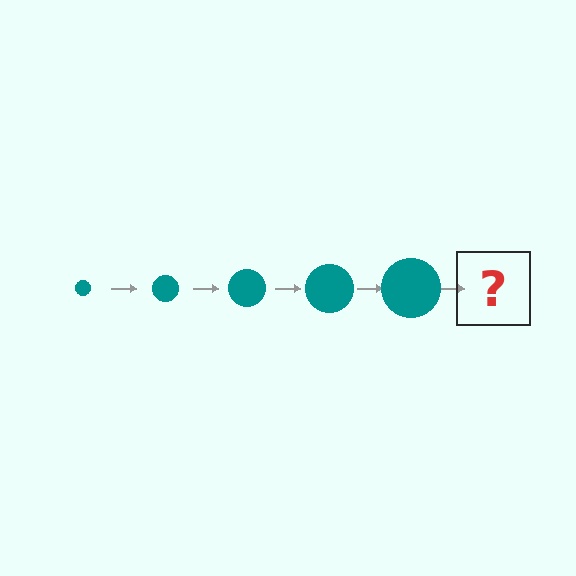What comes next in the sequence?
The next element should be a teal circle, larger than the previous one.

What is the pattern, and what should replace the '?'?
The pattern is that the circle gets progressively larger each step. The '?' should be a teal circle, larger than the previous one.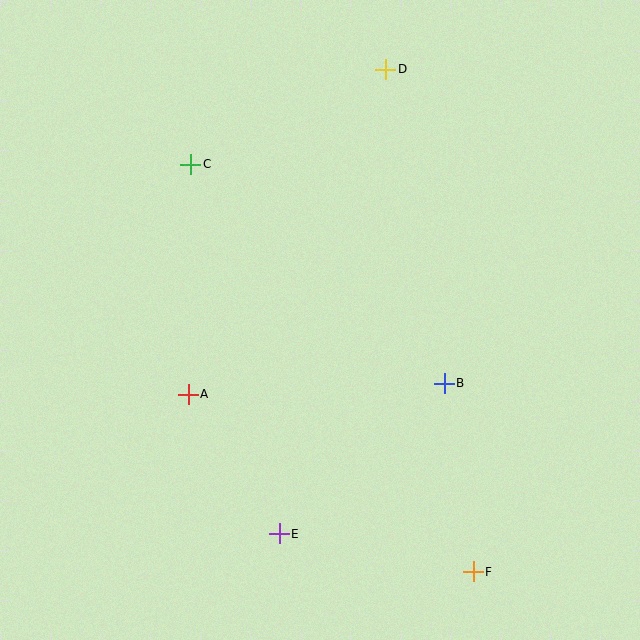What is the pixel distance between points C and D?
The distance between C and D is 217 pixels.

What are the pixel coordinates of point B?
Point B is at (444, 383).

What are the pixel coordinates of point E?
Point E is at (279, 534).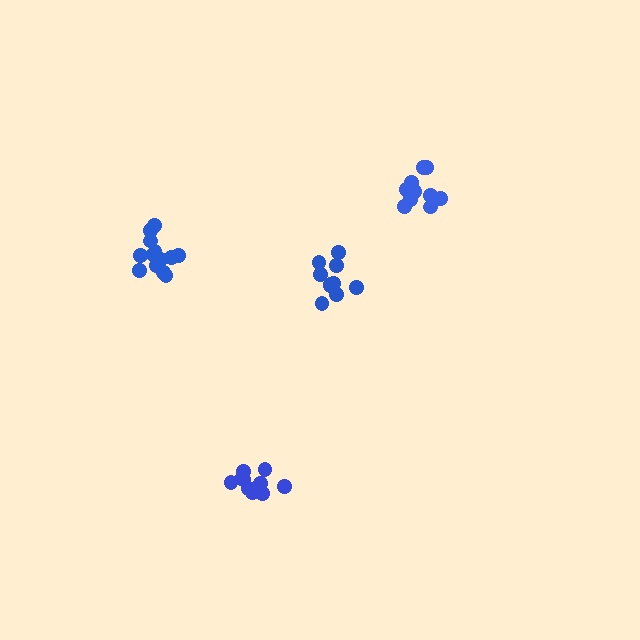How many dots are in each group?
Group 1: 10 dots, Group 2: 13 dots, Group 3: 14 dots, Group 4: 12 dots (49 total).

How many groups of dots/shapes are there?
There are 4 groups.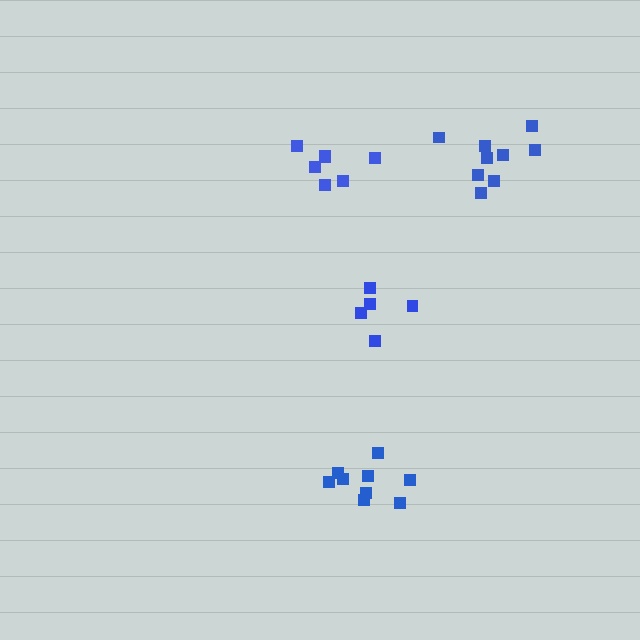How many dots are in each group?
Group 1: 9 dots, Group 2: 9 dots, Group 3: 5 dots, Group 4: 7 dots (30 total).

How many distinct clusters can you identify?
There are 4 distinct clusters.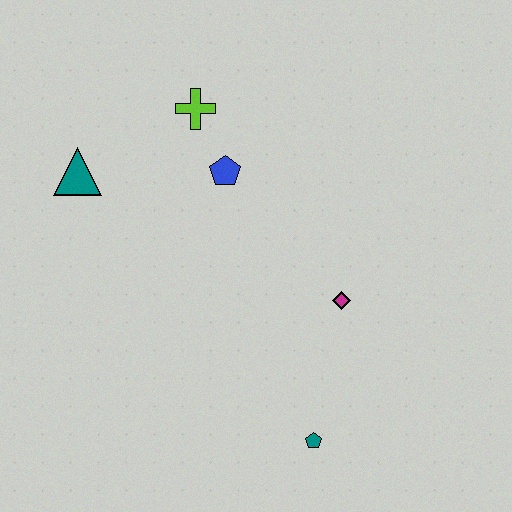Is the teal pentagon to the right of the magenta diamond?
No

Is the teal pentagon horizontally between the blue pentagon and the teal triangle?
No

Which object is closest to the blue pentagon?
The lime cross is closest to the blue pentagon.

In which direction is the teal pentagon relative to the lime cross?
The teal pentagon is below the lime cross.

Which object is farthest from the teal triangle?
The teal pentagon is farthest from the teal triangle.